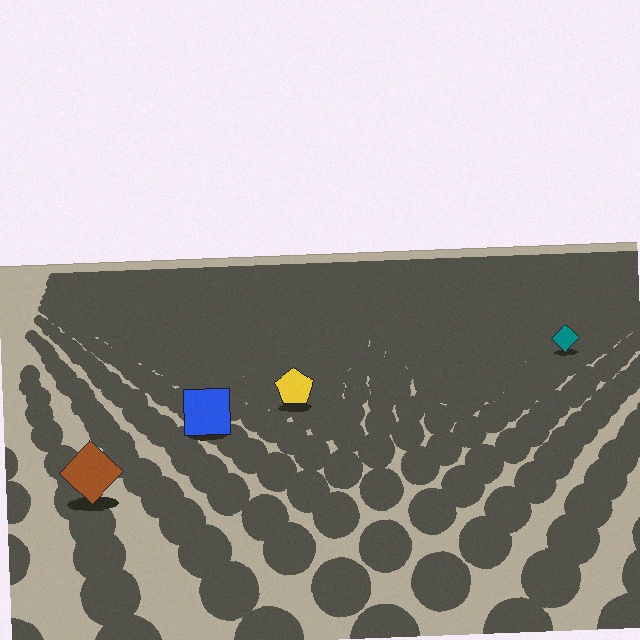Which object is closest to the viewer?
The brown diamond is closest. The texture marks near it are larger and more spread out.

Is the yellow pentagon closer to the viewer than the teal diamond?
Yes. The yellow pentagon is closer — you can tell from the texture gradient: the ground texture is coarser near it.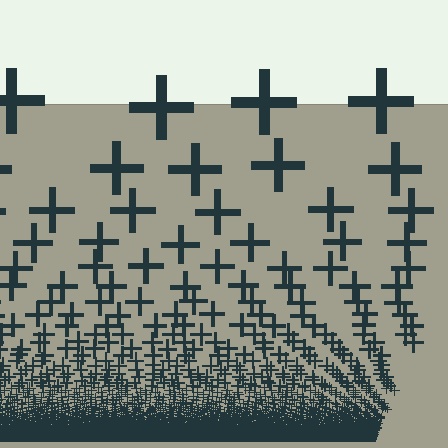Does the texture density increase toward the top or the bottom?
Density increases toward the bottom.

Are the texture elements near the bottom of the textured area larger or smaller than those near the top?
Smaller. The gradient is inverted — elements near the bottom are smaller and denser.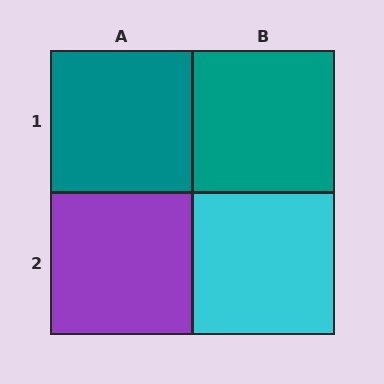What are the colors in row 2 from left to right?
Purple, cyan.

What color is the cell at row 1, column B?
Teal.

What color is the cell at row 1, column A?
Teal.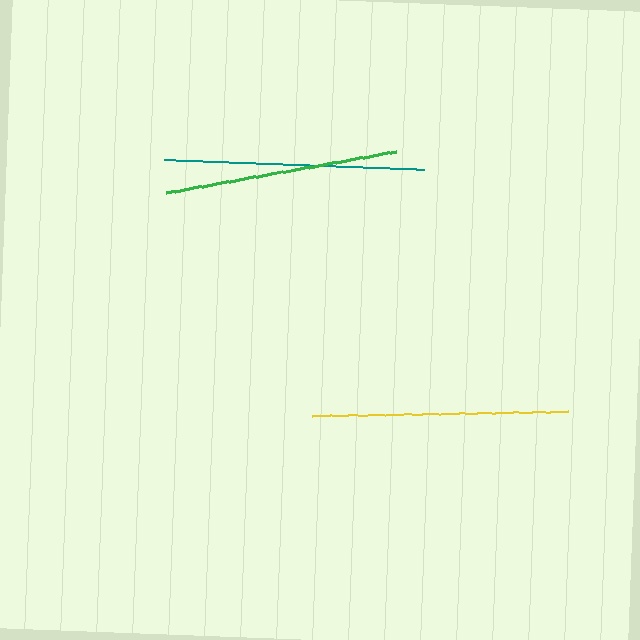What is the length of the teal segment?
The teal segment is approximately 261 pixels long.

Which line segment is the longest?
The teal line is the longest at approximately 261 pixels.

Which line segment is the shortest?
The green line is the shortest at approximately 234 pixels.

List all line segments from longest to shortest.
From longest to shortest: teal, yellow, green.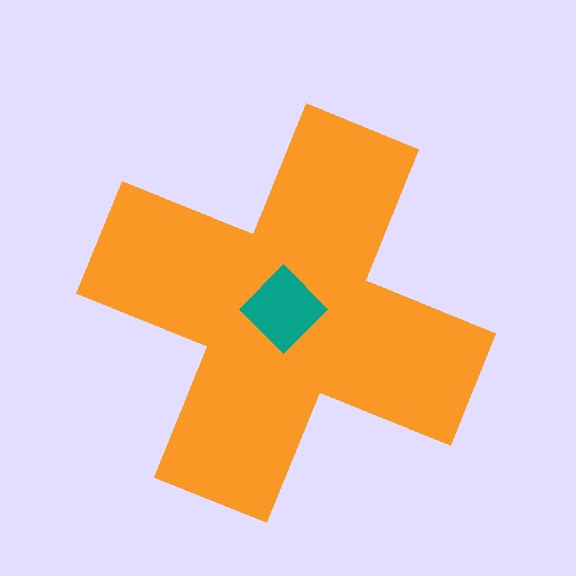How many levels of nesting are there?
2.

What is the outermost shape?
The orange cross.